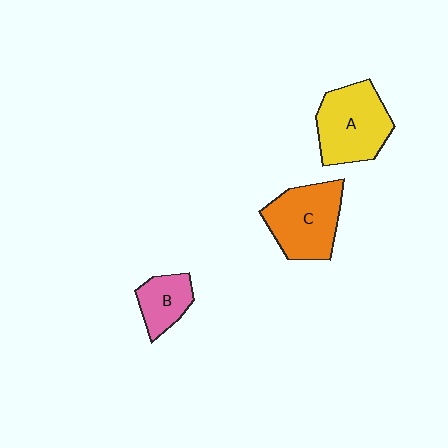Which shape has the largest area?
Shape A (yellow).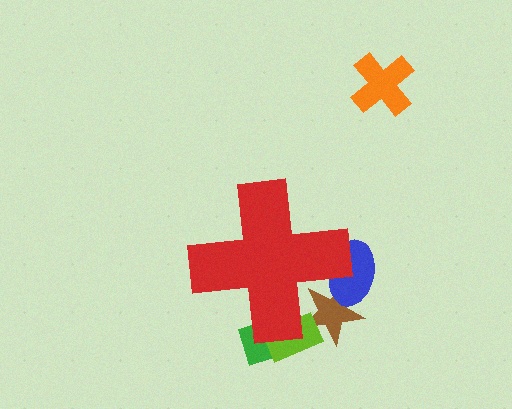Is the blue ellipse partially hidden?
Yes, the blue ellipse is partially hidden behind the red cross.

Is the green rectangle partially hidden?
Yes, the green rectangle is partially hidden behind the red cross.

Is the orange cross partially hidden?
No, the orange cross is fully visible.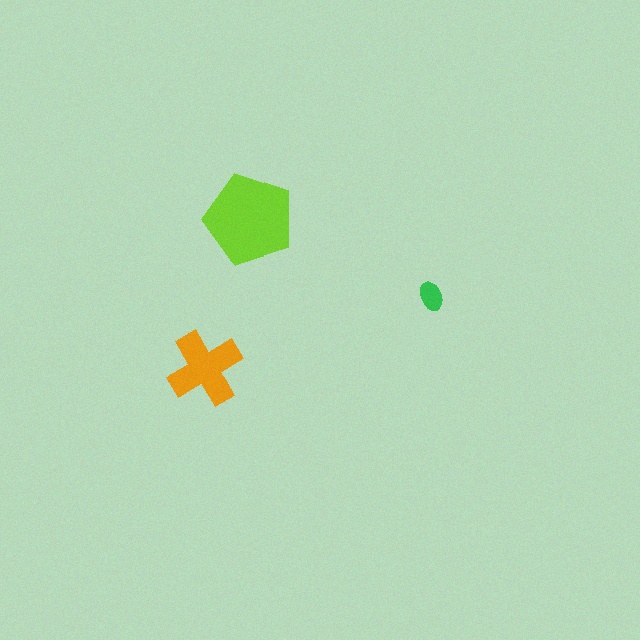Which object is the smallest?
The green ellipse.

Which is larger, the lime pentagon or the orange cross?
The lime pentagon.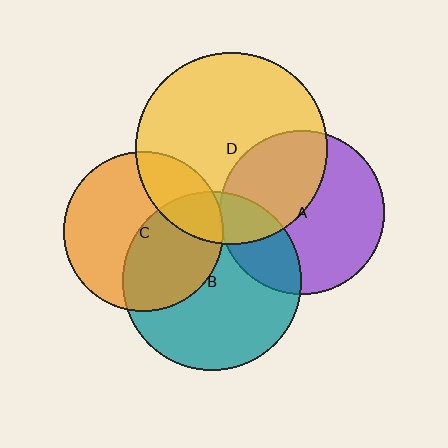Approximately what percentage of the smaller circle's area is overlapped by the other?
Approximately 25%.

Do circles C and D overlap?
Yes.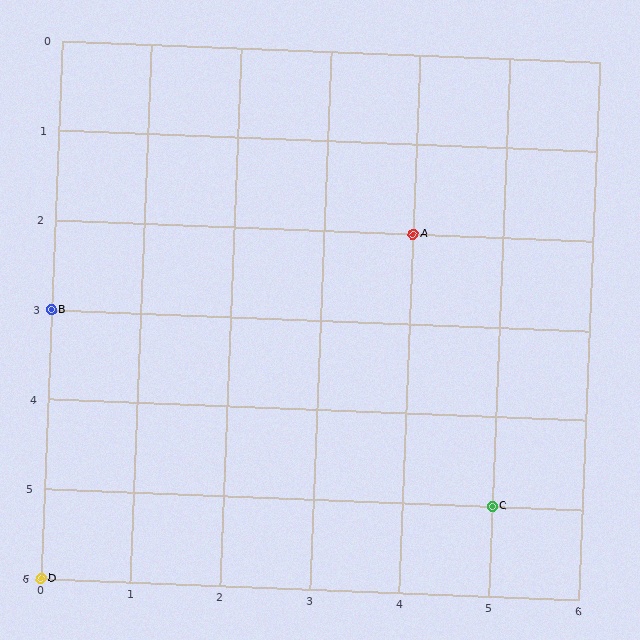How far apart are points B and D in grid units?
Points B and D are 3 rows apart.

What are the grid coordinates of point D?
Point D is at grid coordinates (0, 6).